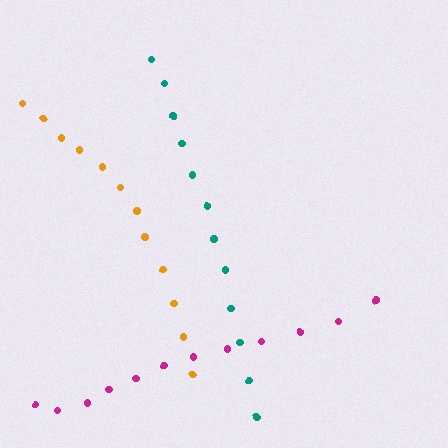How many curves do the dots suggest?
There are 3 distinct paths.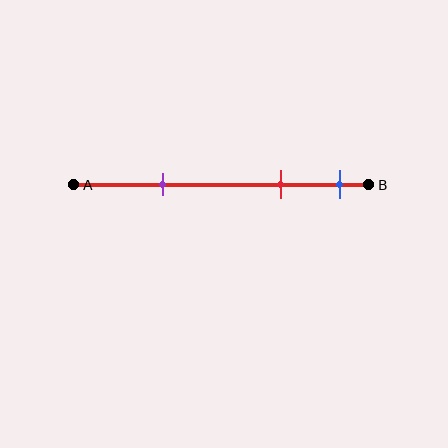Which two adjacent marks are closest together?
The red and blue marks are the closest adjacent pair.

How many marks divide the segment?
There are 3 marks dividing the segment.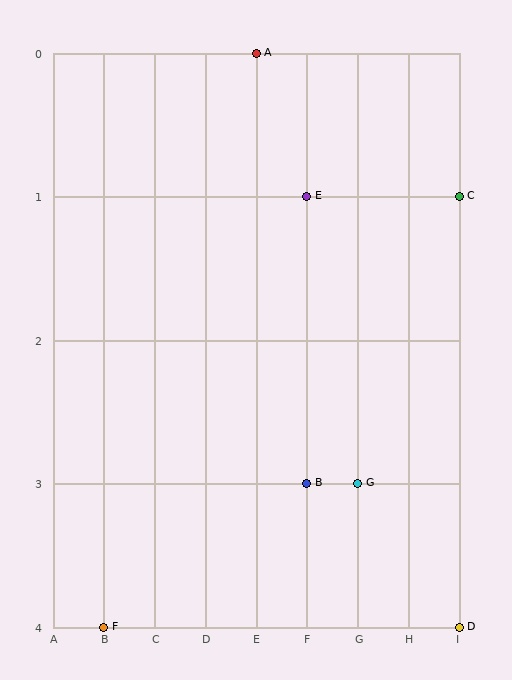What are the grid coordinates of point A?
Point A is at grid coordinates (E, 0).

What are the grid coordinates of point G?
Point G is at grid coordinates (G, 3).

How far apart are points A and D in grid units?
Points A and D are 4 columns and 4 rows apart (about 5.7 grid units diagonally).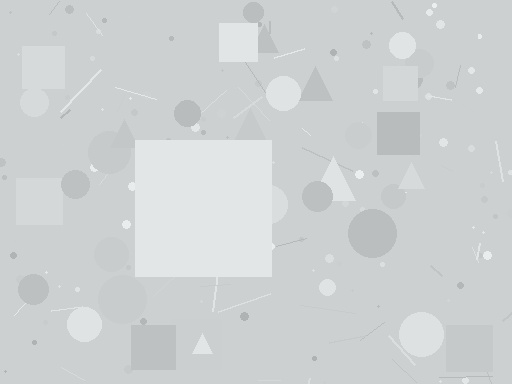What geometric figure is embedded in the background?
A square is embedded in the background.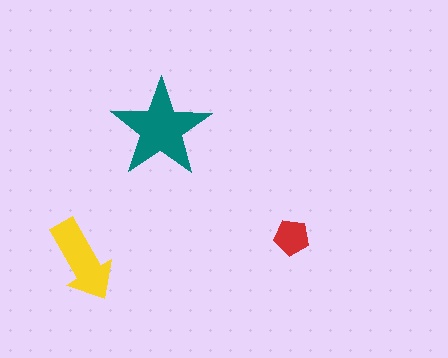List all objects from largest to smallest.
The teal star, the yellow arrow, the red pentagon.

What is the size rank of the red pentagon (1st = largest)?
3rd.